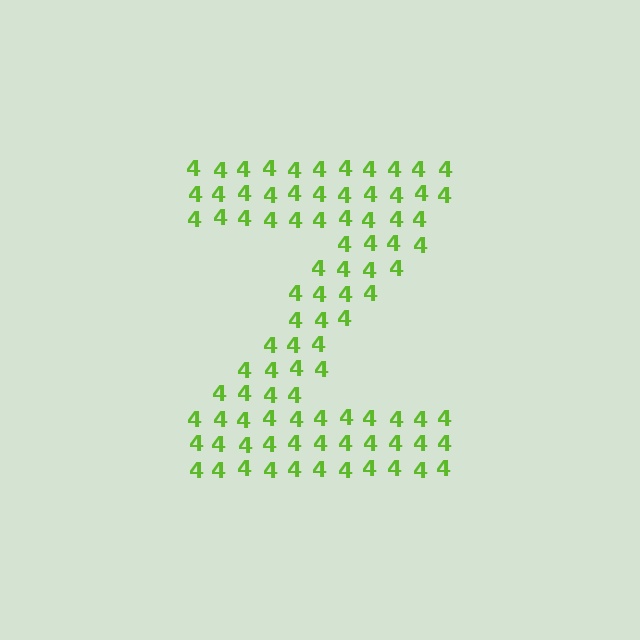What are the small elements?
The small elements are digit 4's.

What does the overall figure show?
The overall figure shows the letter Z.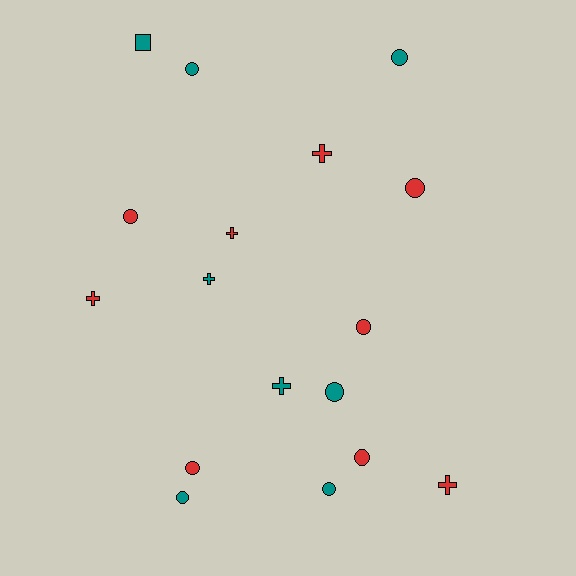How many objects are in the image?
There are 17 objects.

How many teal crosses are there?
There are 2 teal crosses.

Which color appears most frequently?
Red, with 9 objects.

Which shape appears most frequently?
Circle, with 10 objects.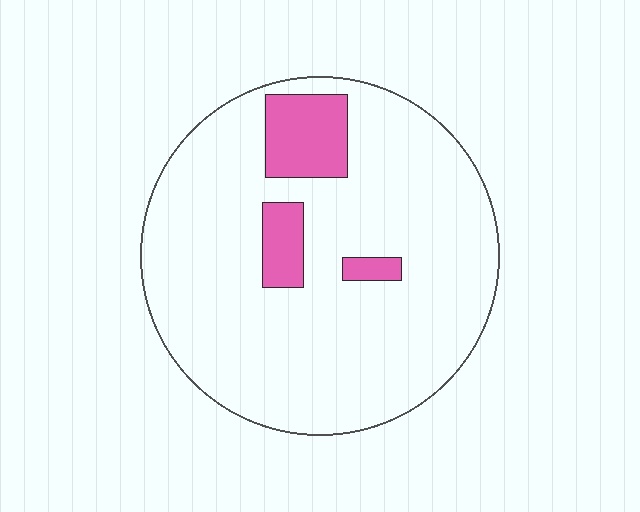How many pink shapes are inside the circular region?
3.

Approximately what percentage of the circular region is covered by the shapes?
Approximately 10%.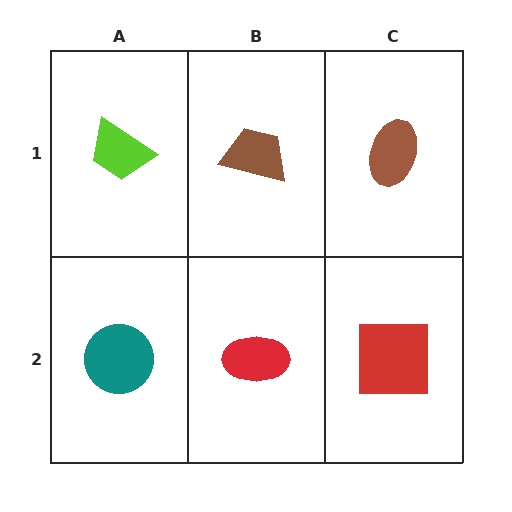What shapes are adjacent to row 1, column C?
A red square (row 2, column C), a brown trapezoid (row 1, column B).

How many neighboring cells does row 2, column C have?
2.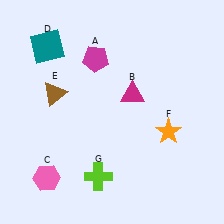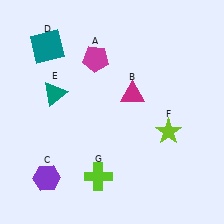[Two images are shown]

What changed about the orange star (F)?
In Image 1, F is orange. In Image 2, it changed to lime.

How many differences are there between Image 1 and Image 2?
There are 3 differences between the two images.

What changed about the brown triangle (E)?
In Image 1, E is brown. In Image 2, it changed to teal.